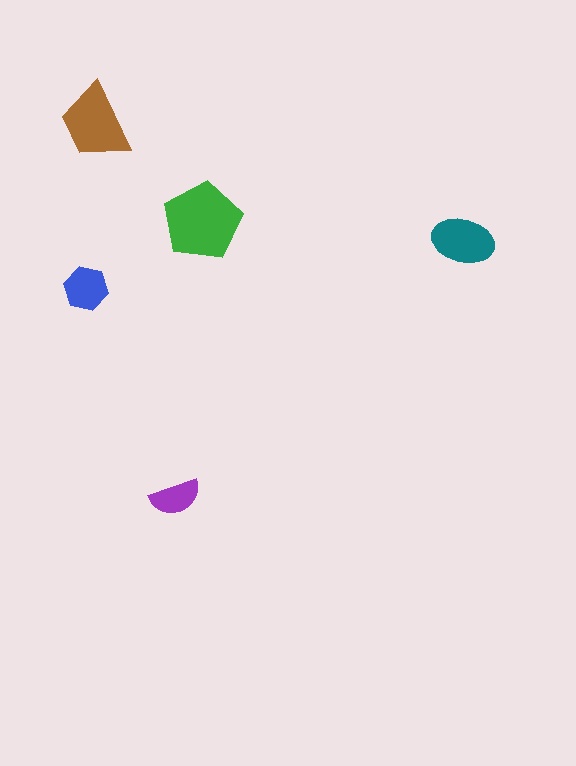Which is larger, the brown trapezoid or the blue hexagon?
The brown trapezoid.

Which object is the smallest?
The purple semicircle.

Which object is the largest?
The green pentagon.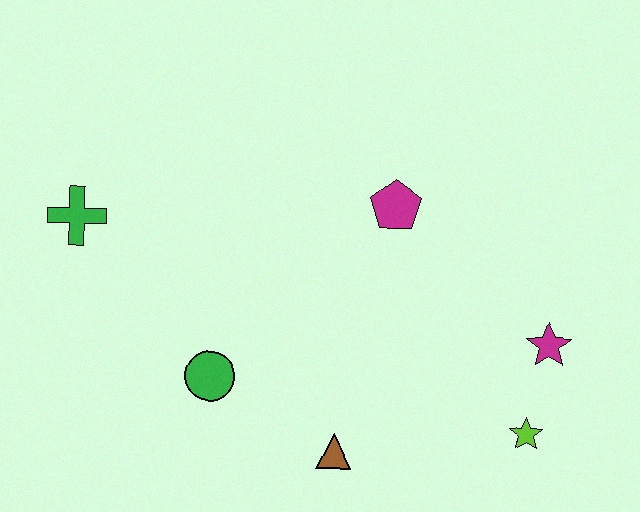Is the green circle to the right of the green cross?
Yes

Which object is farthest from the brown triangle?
The green cross is farthest from the brown triangle.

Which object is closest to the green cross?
The green circle is closest to the green cross.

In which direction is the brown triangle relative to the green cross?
The brown triangle is to the right of the green cross.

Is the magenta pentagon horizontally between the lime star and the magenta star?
No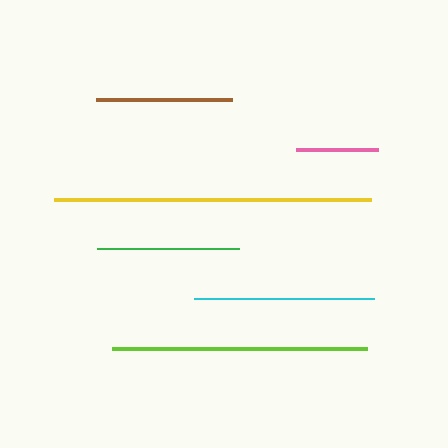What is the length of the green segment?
The green segment is approximately 142 pixels long.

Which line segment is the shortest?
The pink line is the shortest at approximately 82 pixels.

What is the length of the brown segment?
The brown segment is approximately 136 pixels long.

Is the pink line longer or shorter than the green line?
The green line is longer than the pink line.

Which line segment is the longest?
The yellow line is the longest at approximately 318 pixels.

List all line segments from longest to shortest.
From longest to shortest: yellow, lime, cyan, green, brown, pink.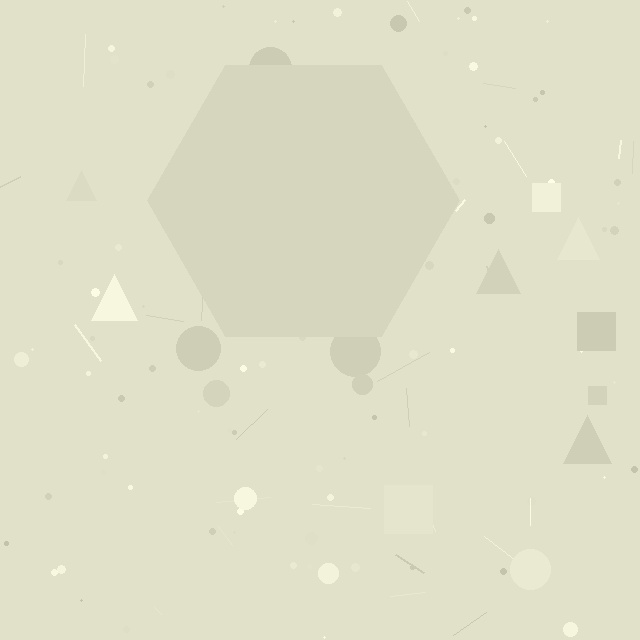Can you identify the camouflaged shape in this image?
The camouflaged shape is a hexagon.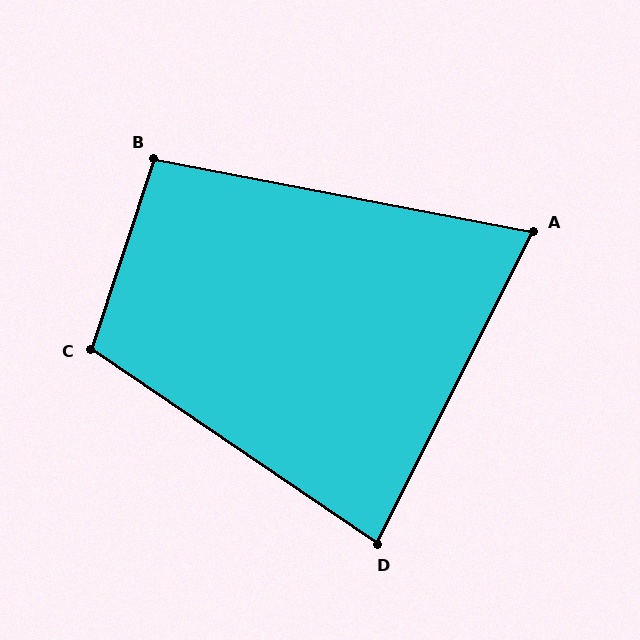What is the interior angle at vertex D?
Approximately 82 degrees (acute).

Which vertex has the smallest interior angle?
A, at approximately 74 degrees.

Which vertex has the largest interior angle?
C, at approximately 106 degrees.